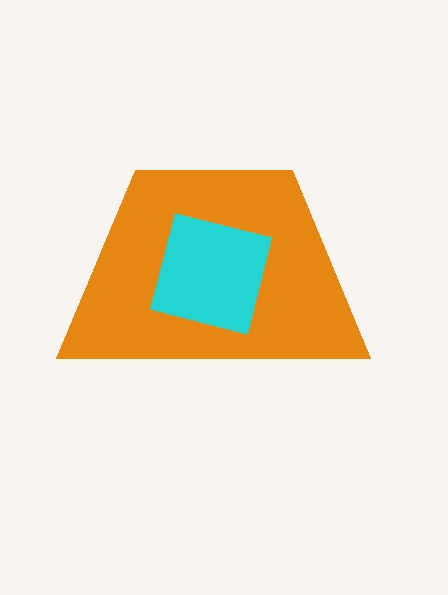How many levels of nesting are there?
2.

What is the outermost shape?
The orange trapezoid.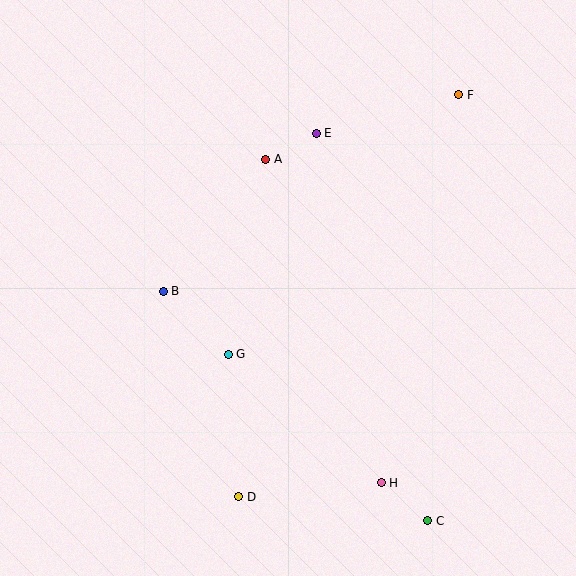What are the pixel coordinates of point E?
Point E is at (316, 133).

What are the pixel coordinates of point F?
Point F is at (459, 95).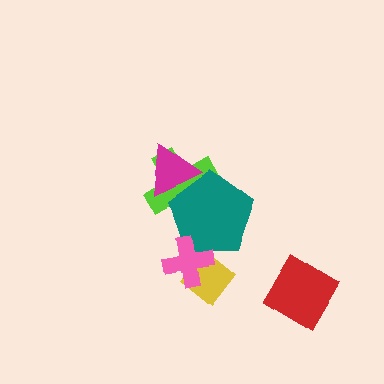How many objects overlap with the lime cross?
2 objects overlap with the lime cross.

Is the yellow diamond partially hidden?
Yes, it is partially covered by another shape.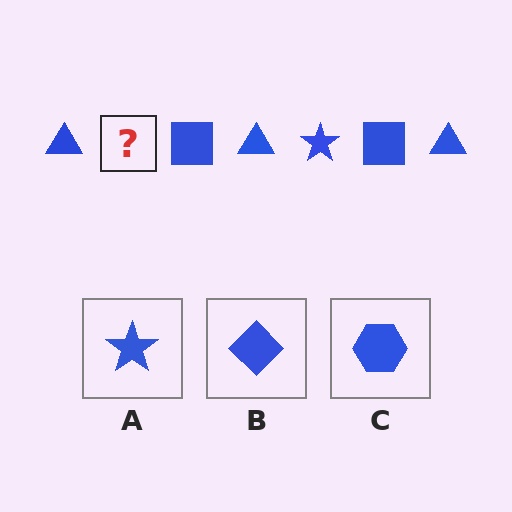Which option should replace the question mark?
Option A.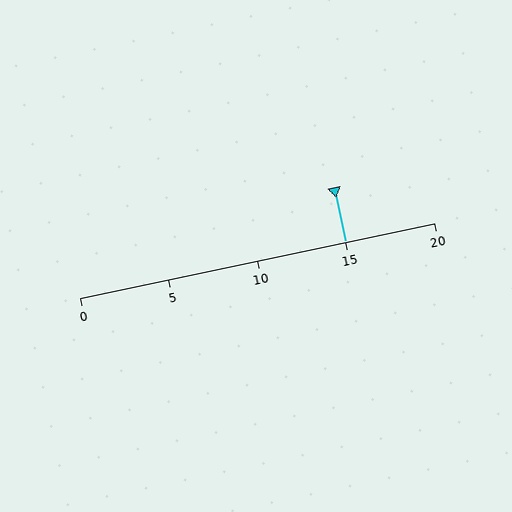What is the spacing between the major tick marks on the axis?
The major ticks are spaced 5 apart.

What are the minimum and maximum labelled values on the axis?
The axis runs from 0 to 20.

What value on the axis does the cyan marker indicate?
The marker indicates approximately 15.